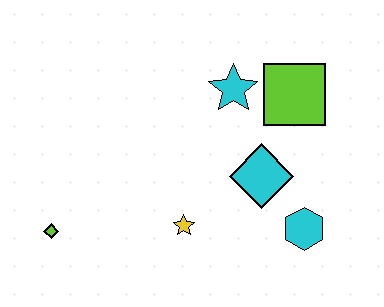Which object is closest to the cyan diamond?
The cyan hexagon is closest to the cyan diamond.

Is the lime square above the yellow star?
Yes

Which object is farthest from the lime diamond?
The lime square is farthest from the lime diamond.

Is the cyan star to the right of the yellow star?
Yes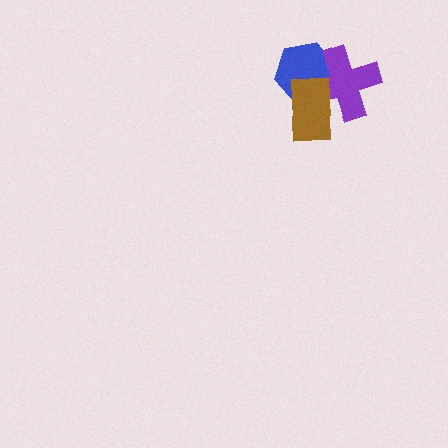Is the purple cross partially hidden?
Yes, it is partially covered by another shape.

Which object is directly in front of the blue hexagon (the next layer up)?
The purple cross is directly in front of the blue hexagon.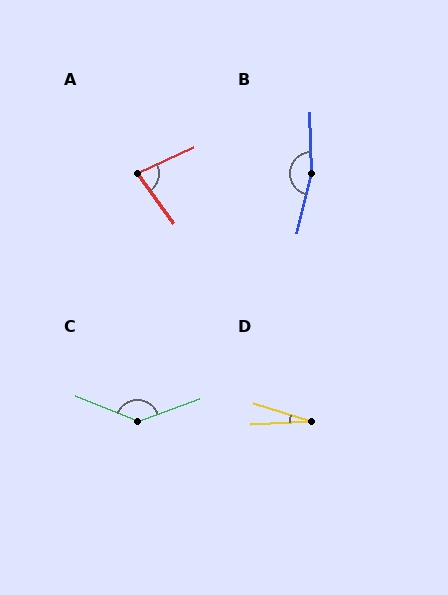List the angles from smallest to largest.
D (20°), A (79°), C (139°), B (165°).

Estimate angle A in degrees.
Approximately 79 degrees.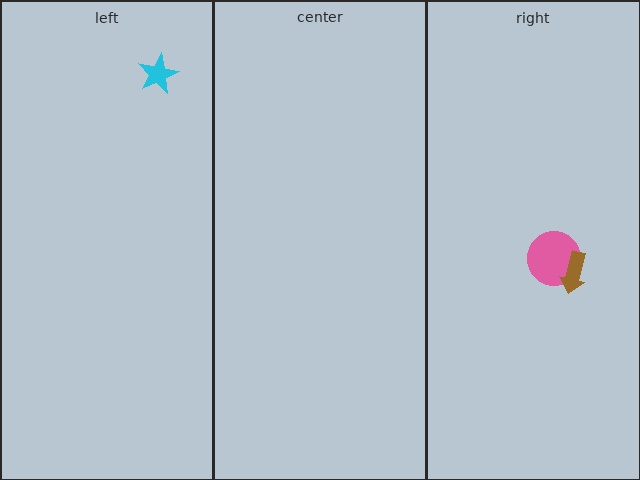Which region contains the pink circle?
The right region.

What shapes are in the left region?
The cyan star.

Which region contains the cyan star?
The left region.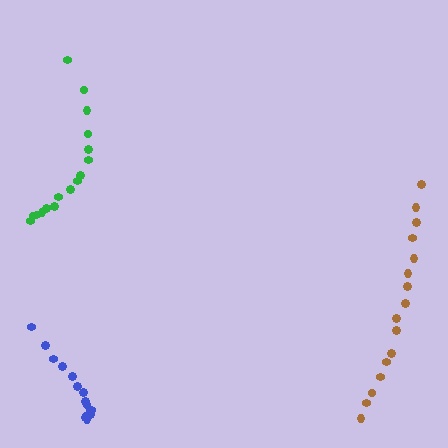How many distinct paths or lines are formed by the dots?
There are 3 distinct paths.